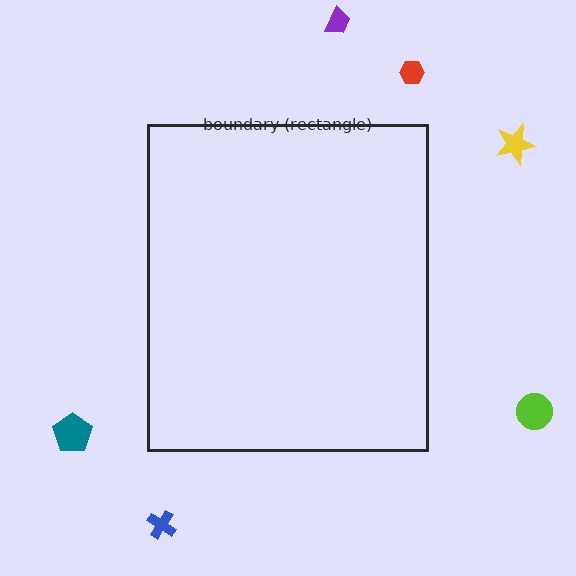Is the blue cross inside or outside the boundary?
Outside.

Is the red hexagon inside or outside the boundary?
Outside.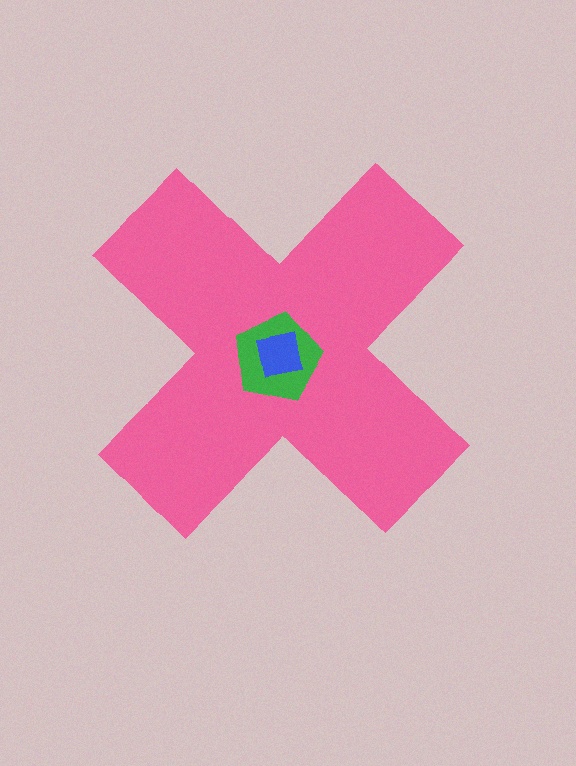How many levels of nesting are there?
3.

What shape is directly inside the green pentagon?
The blue square.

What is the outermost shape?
The pink cross.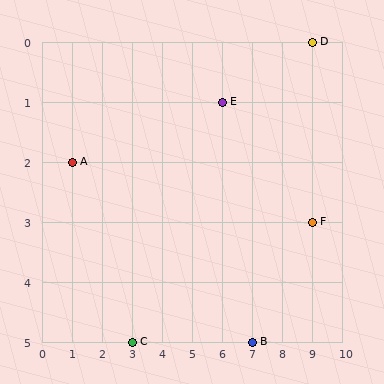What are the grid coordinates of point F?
Point F is at grid coordinates (9, 3).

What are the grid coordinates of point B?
Point B is at grid coordinates (7, 5).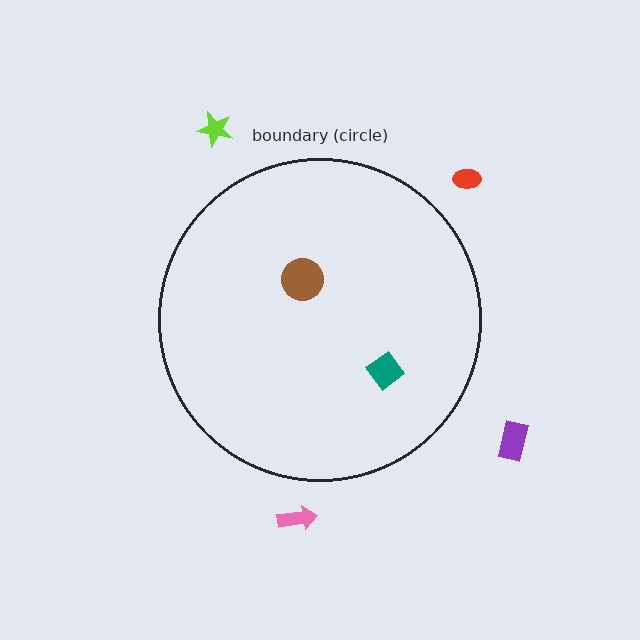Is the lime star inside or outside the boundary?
Outside.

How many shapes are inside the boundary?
2 inside, 4 outside.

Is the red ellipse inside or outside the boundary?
Outside.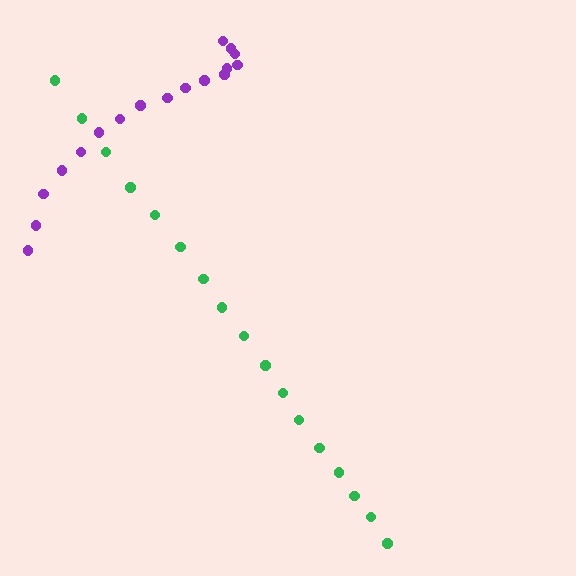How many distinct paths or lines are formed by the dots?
There are 2 distinct paths.